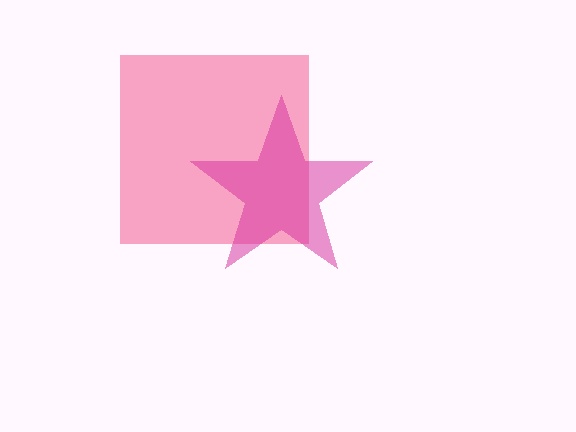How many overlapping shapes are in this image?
There are 2 overlapping shapes in the image.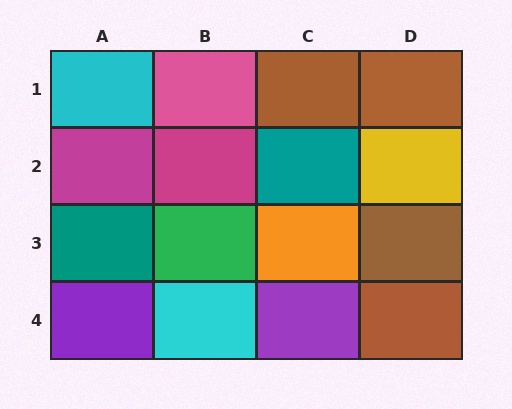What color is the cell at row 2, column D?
Yellow.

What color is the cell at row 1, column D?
Brown.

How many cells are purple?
2 cells are purple.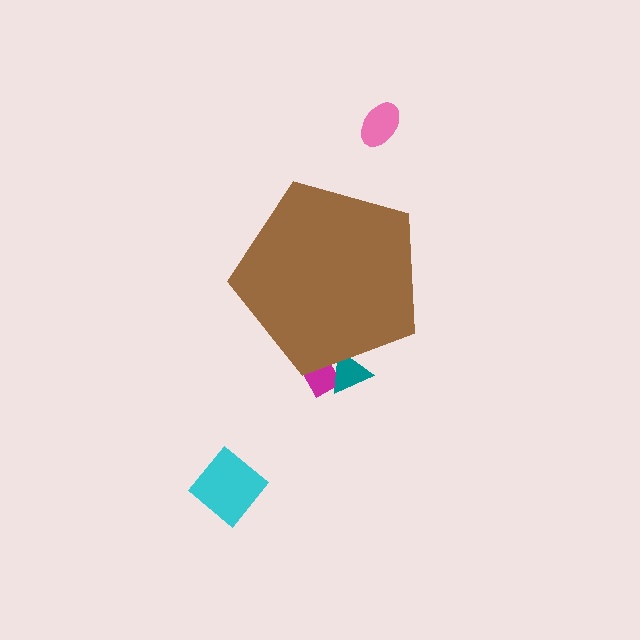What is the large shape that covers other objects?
A brown pentagon.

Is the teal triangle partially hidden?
Yes, the teal triangle is partially hidden behind the brown pentagon.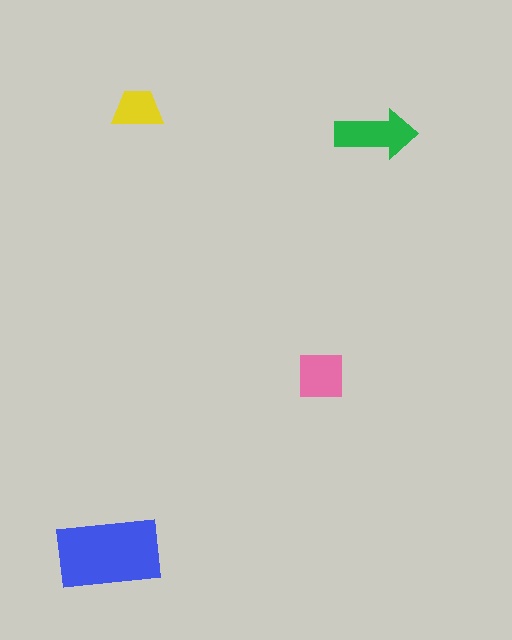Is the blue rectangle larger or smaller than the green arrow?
Larger.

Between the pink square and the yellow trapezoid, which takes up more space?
The pink square.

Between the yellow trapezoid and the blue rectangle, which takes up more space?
The blue rectangle.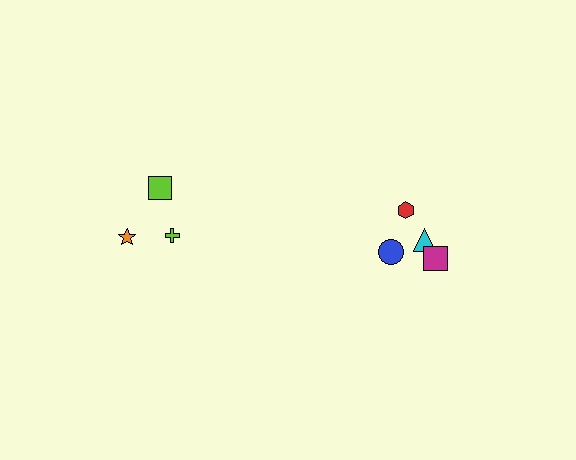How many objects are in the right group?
There are 5 objects.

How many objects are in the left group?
There are 3 objects.